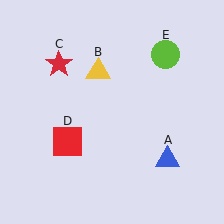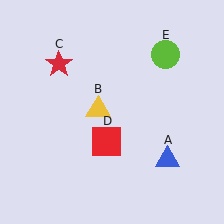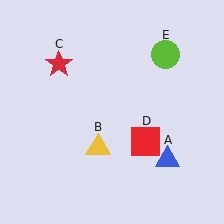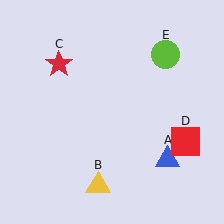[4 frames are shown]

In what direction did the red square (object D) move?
The red square (object D) moved right.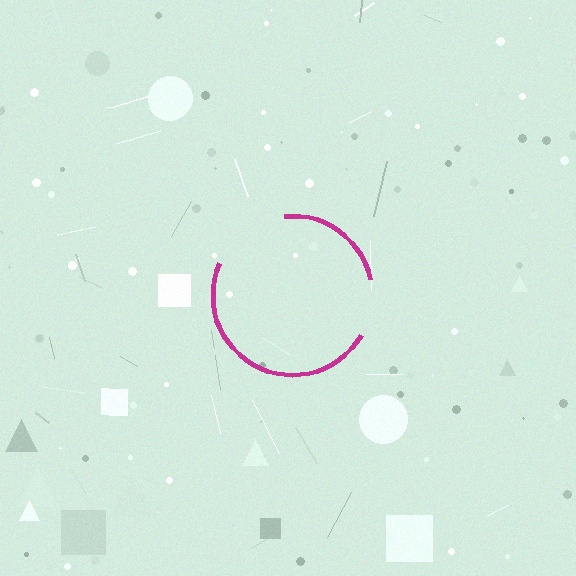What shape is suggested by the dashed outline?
The dashed outline suggests a circle.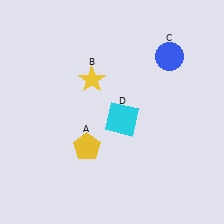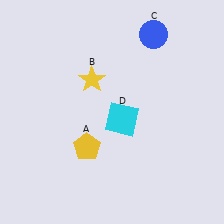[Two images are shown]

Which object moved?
The blue circle (C) moved up.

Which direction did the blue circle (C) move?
The blue circle (C) moved up.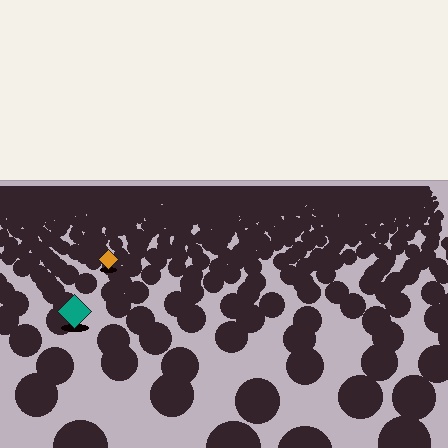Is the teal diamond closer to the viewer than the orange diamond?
Yes. The teal diamond is closer — you can tell from the texture gradient: the ground texture is coarser near it.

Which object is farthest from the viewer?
The orange diamond is farthest from the viewer. It appears smaller and the ground texture around it is denser.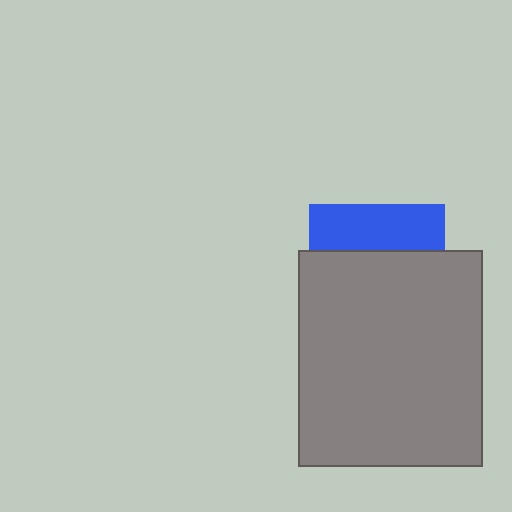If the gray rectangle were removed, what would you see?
You would see the complete blue square.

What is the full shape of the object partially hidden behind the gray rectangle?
The partially hidden object is a blue square.